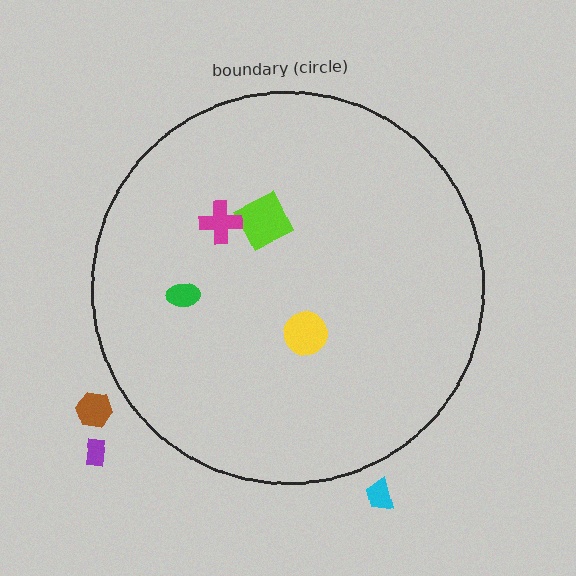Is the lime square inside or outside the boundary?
Inside.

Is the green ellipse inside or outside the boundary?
Inside.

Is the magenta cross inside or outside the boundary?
Inside.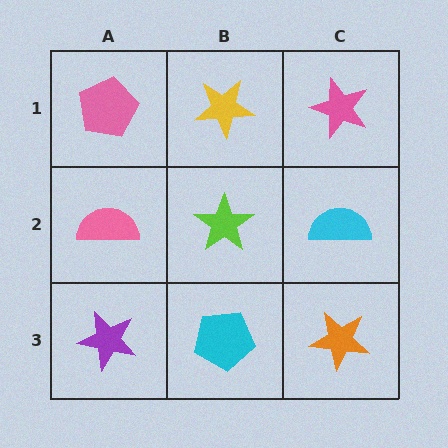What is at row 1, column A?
A pink pentagon.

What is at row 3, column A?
A purple star.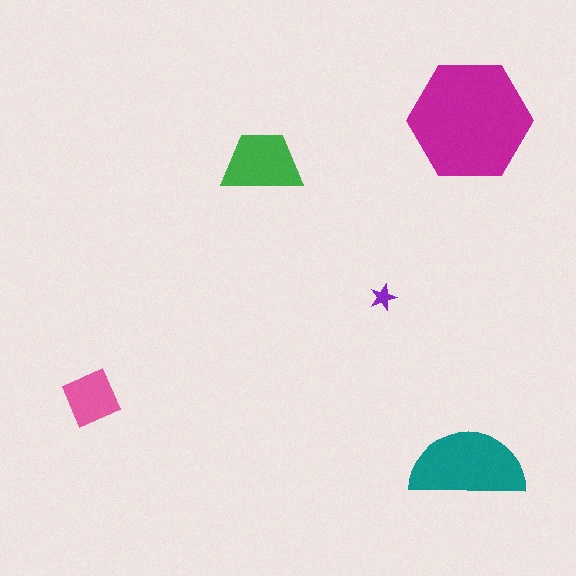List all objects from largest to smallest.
The magenta hexagon, the teal semicircle, the green trapezoid, the pink diamond, the purple star.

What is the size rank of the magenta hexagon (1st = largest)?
1st.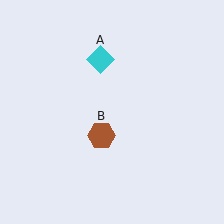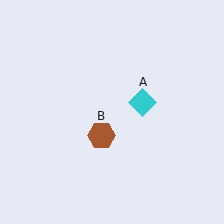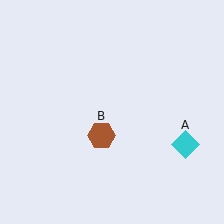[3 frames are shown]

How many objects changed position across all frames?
1 object changed position: cyan diamond (object A).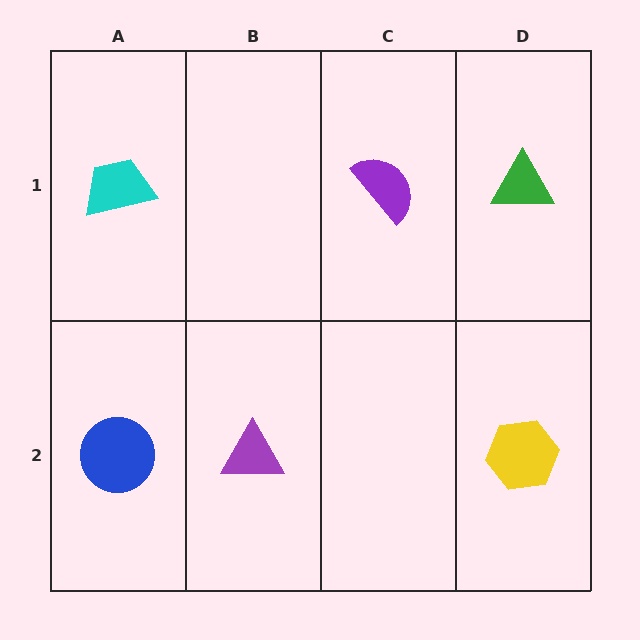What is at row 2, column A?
A blue circle.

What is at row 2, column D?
A yellow hexagon.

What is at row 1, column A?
A cyan trapezoid.